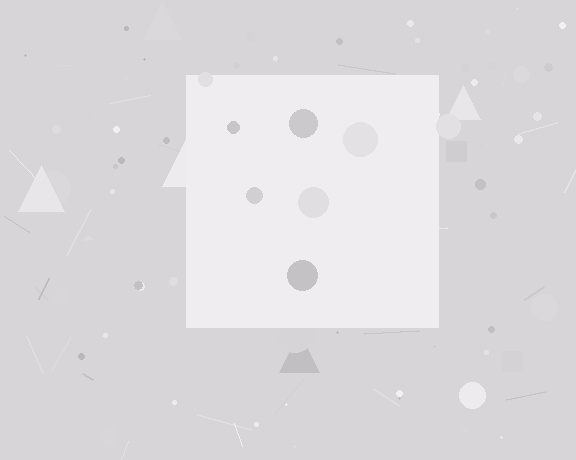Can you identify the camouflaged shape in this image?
The camouflaged shape is a square.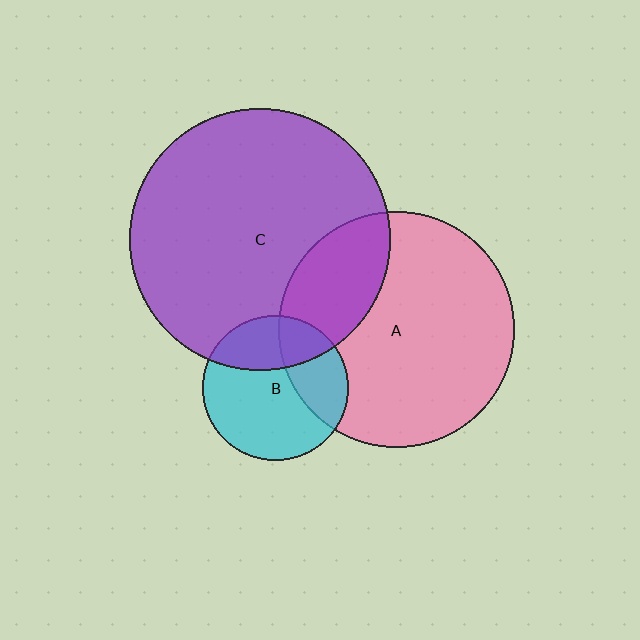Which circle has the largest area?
Circle C (purple).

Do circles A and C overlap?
Yes.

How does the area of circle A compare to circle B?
Approximately 2.6 times.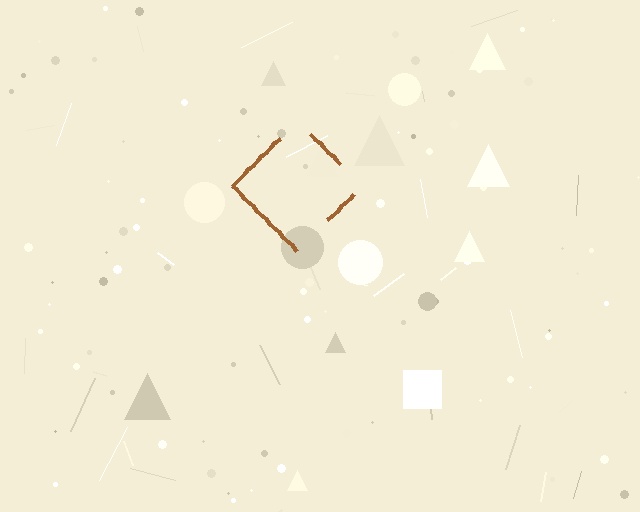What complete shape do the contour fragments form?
The contour fragments form a diamond.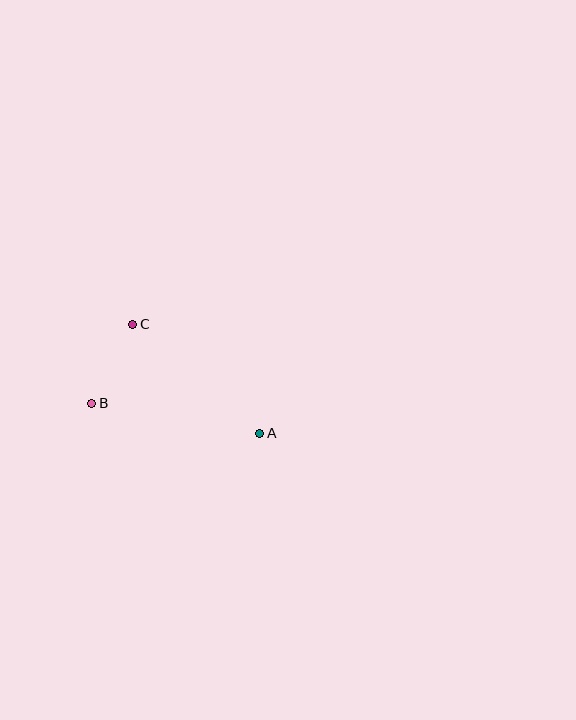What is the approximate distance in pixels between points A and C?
The distance between A and C is approximately 168 pixels.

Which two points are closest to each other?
Points B and C are closest to each other.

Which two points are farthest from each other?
Points A and B are farthest from each other.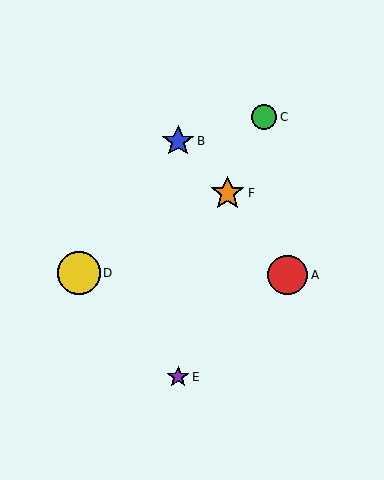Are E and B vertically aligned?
Yes, both are at x≈178.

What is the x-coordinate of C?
Object C is at x≈264.